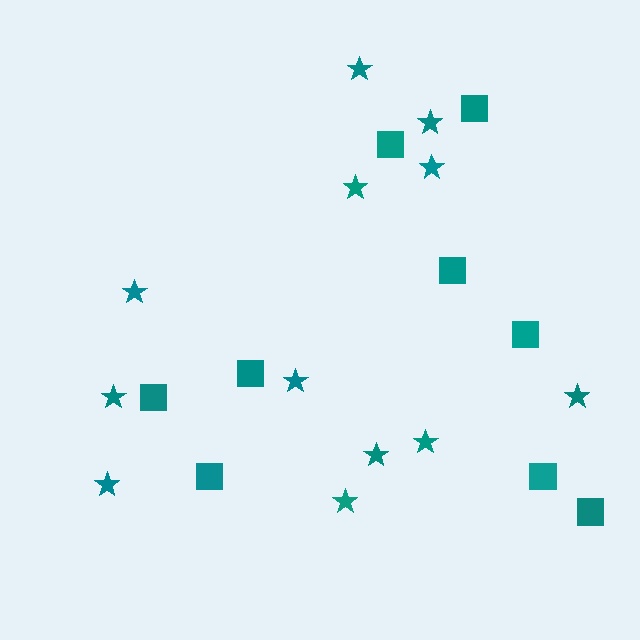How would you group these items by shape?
There are 2 groups: one group of squares (9) and one group of stars (12).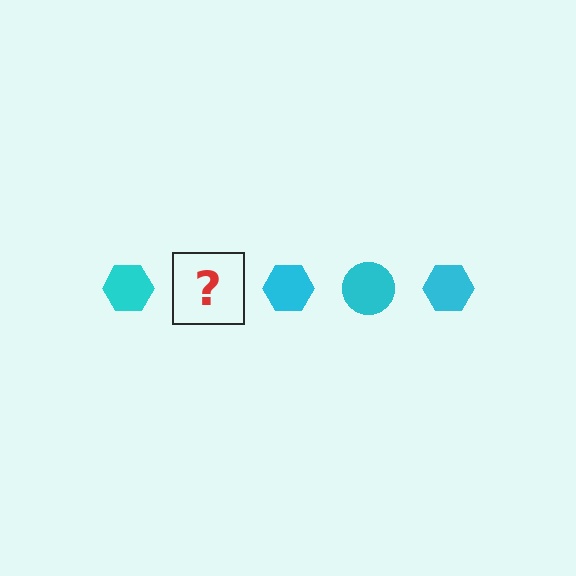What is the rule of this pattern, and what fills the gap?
The rule is that the pattern cycles through hexagon, circle shapes in cyan. The gap should be filled with a cyan circle.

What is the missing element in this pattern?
The missing element is a cyan circle.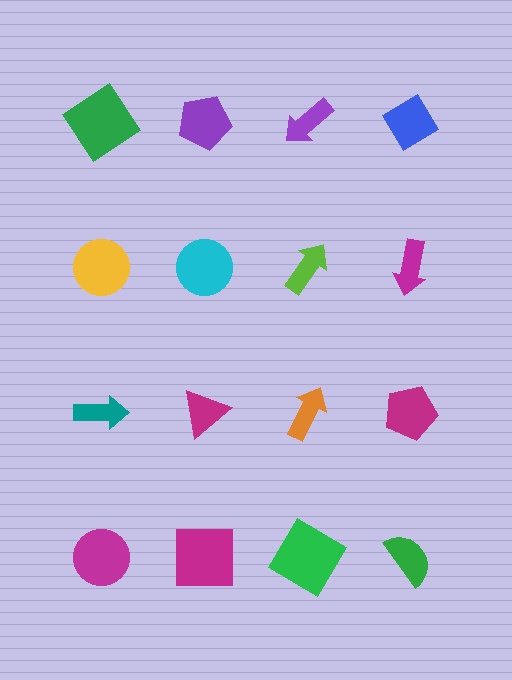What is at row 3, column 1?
A teal arrow.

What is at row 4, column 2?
A magenta square.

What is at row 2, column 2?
A cyan circle.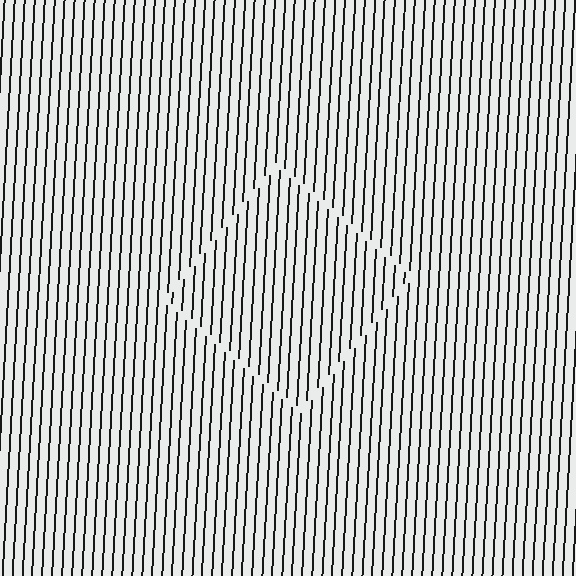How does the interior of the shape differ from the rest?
The interior of the shape contains the same grating, shifted by half a period — the contour is defined by the phase discontinuity where line-ends from the inner and outer gratings abut.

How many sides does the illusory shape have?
4 sides — the line-ends trace a square.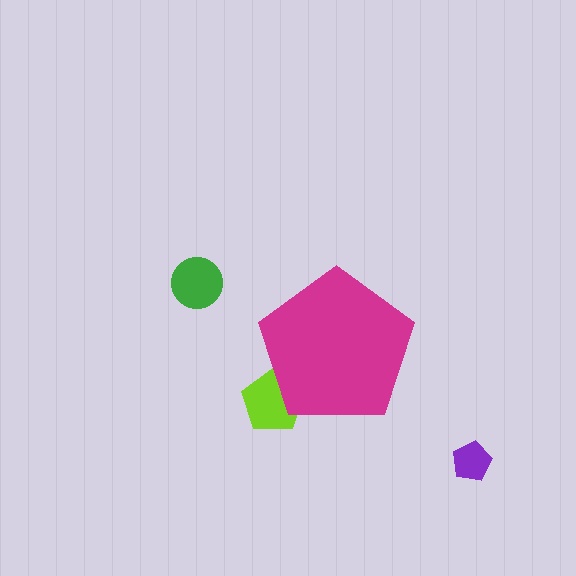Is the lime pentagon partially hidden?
Yes, the lime pentagon is partially hidden behind the magenta pentagon.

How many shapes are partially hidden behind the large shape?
1 shape is partially hidden.